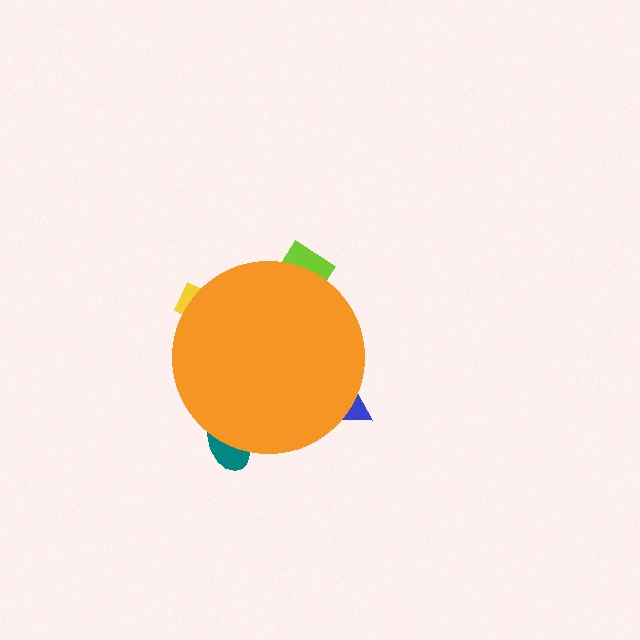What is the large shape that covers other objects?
An orange circle.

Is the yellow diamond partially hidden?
Yes, the yellow diamond is partially hidden behind the orange circle.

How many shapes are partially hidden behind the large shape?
4 shapes are partially hidden.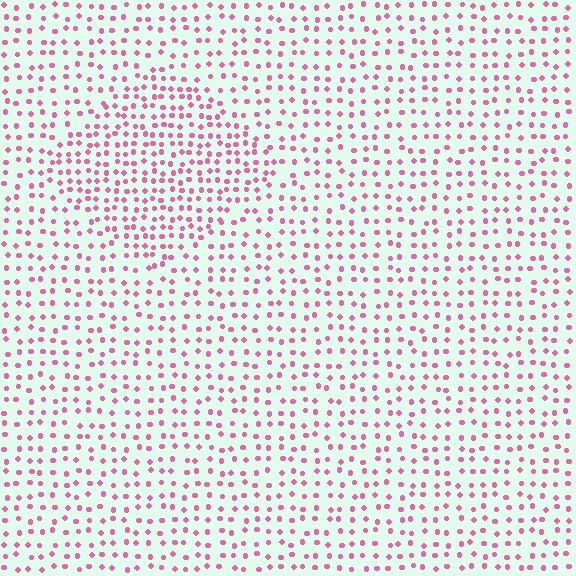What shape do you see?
I see a diamond.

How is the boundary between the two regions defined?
The boundary is defined by a change in element density (approximately 1.7x ratio). All elements are the same color, size, and shape.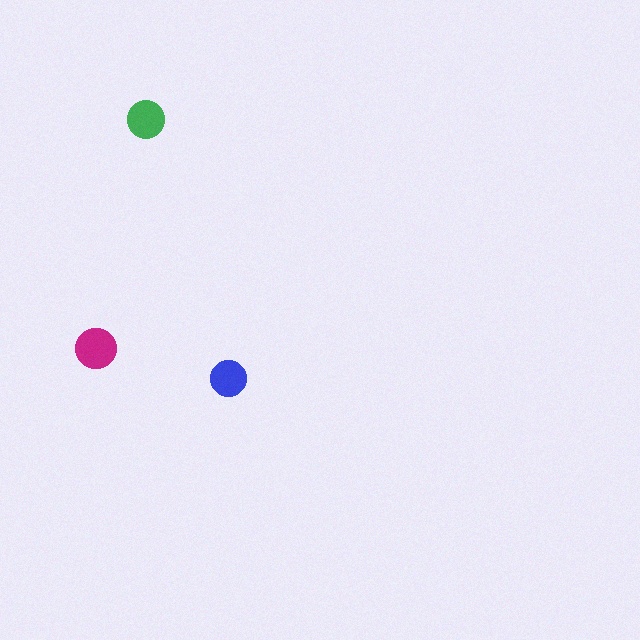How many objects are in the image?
There are 3 objects in the image.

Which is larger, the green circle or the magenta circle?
The magenta one.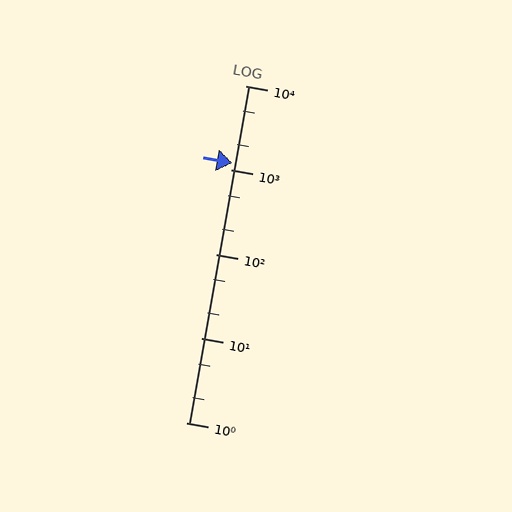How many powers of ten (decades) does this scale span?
The scale spans 4 decades, from 1 to 10000.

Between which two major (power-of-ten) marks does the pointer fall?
The pointer is between 1000 and 10000.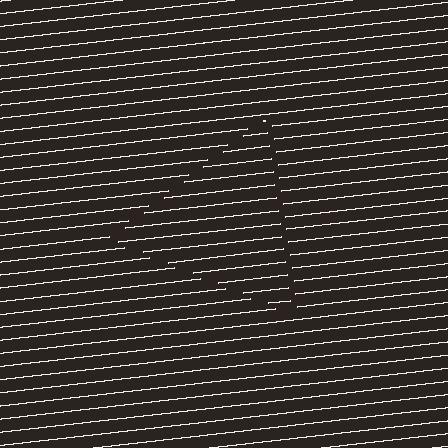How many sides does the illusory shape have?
3 sides — the line-ends trace a triangle.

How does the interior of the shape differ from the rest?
The interior of the shape contains the same grating, shifted by half a period — the contour is defined by the phase discontinuity where line-ends from the inner and outer gratings abut.